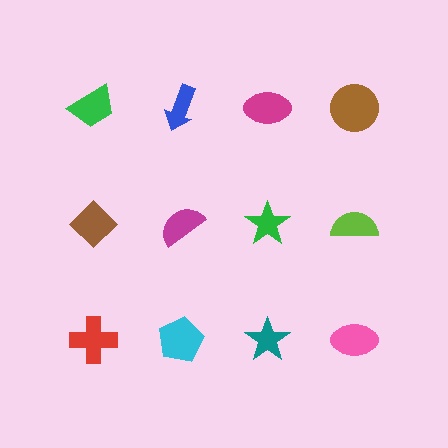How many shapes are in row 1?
4 shapes.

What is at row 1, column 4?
A brown circle.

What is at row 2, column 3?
A green star.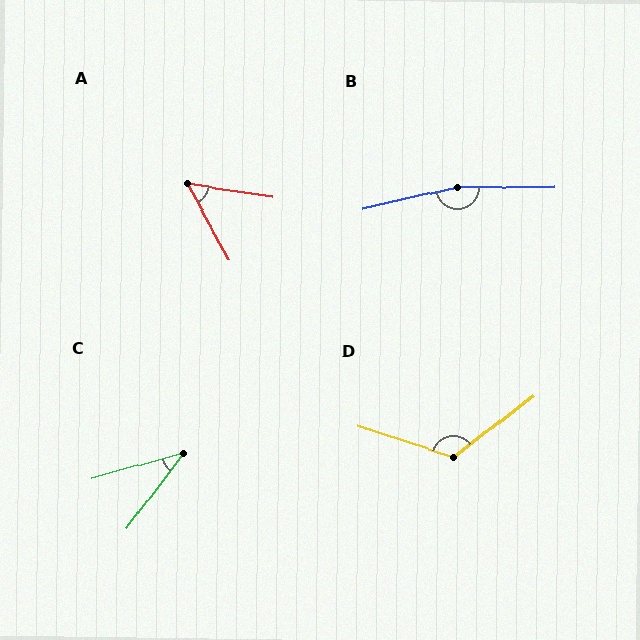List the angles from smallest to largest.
C (37°), A (52°), D (124°), B (168°).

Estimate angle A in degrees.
Approximately 52 degrees.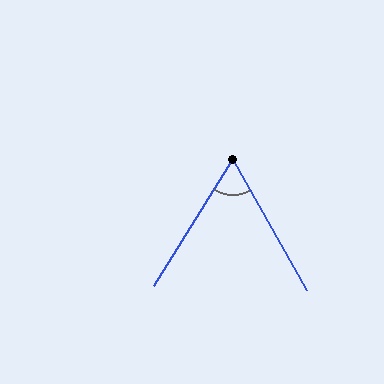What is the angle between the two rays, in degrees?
Approximately 61 degrees.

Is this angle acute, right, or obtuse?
It is acute.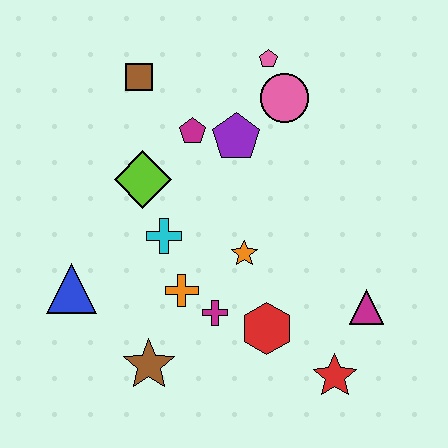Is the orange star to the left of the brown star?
No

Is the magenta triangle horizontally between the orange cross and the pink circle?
No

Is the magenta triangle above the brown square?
No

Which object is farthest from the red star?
The brown square is farthest from the red star.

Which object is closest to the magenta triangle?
The red star is closest to the magenta triangle.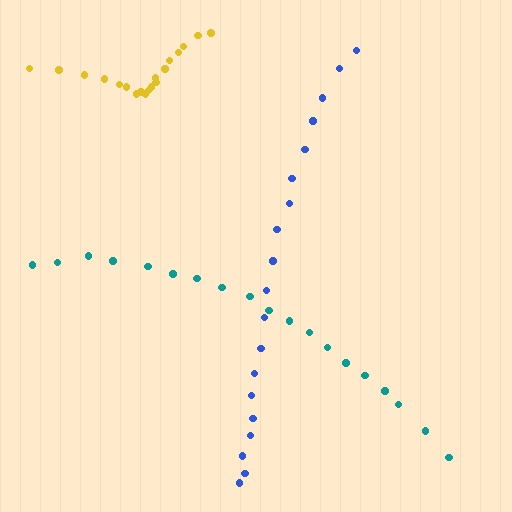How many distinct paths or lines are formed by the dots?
There are 3 distinct paths.